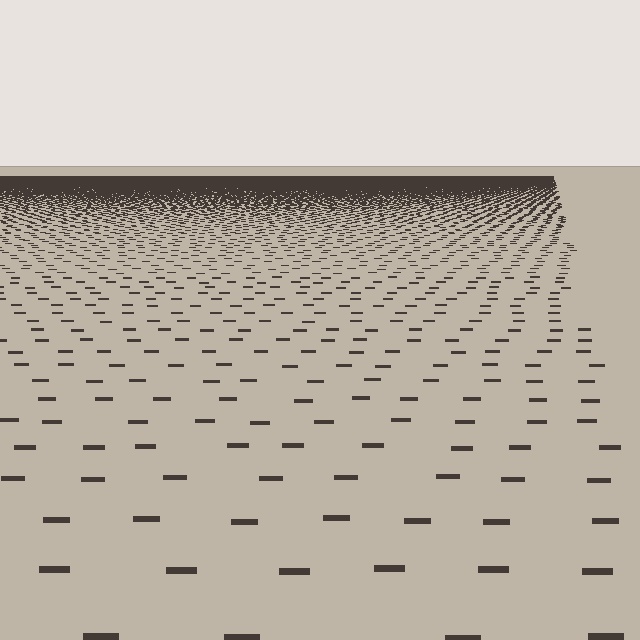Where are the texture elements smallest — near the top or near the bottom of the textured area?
Near the top.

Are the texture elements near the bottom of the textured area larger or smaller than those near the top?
Larger. Near the bottom, elements are closer to the viewer and appear at a bigger on-screen size.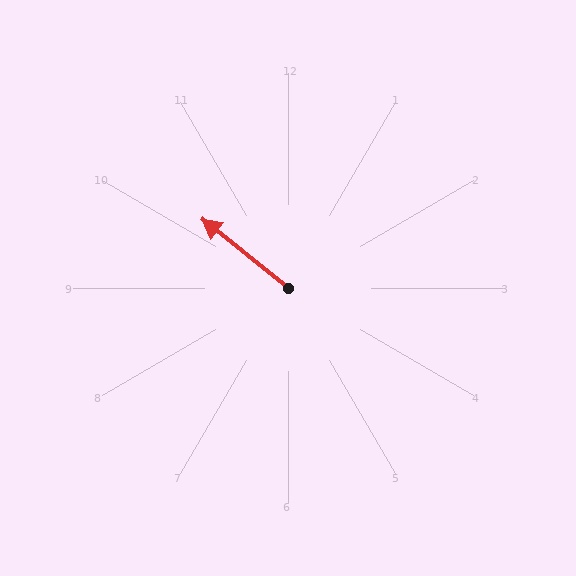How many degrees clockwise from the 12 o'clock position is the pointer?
Approximately 309 degrees.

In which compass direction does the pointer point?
Northwest.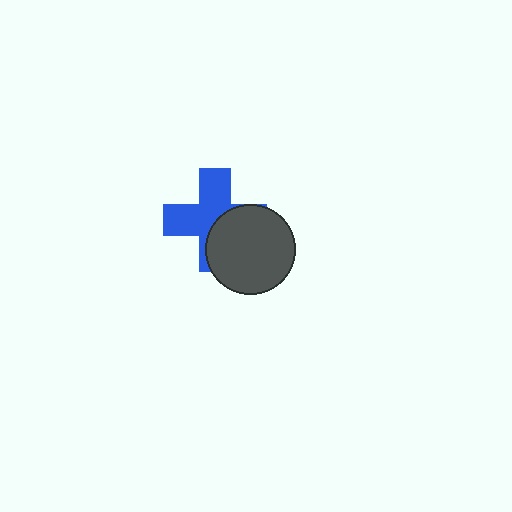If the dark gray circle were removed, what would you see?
You would see the complete blue cross.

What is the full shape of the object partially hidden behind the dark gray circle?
The partially hidden object is a blue cross.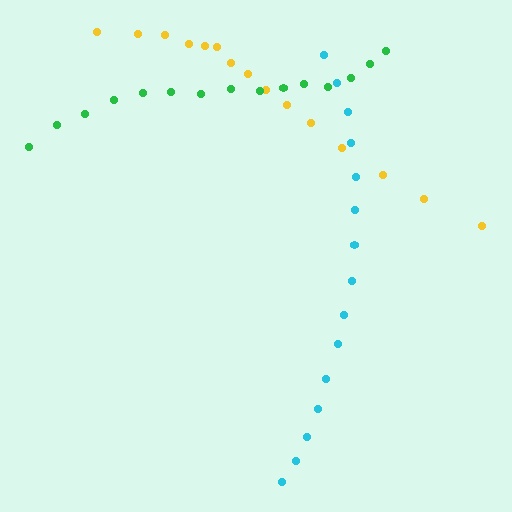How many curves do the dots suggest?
There are 3 distinct paths.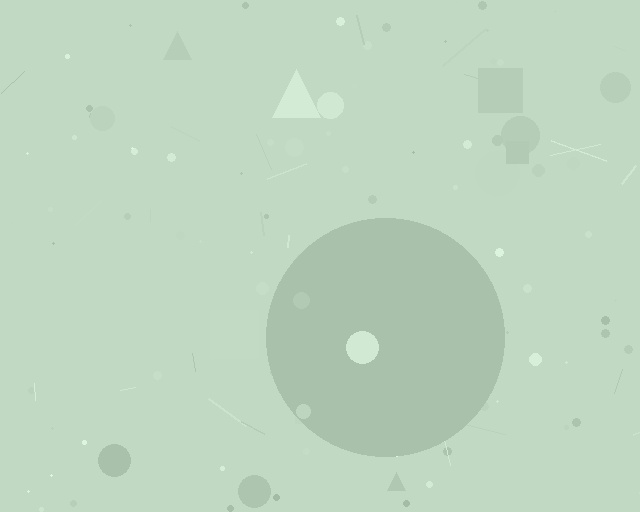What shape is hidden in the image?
A circle is hidden in the image.